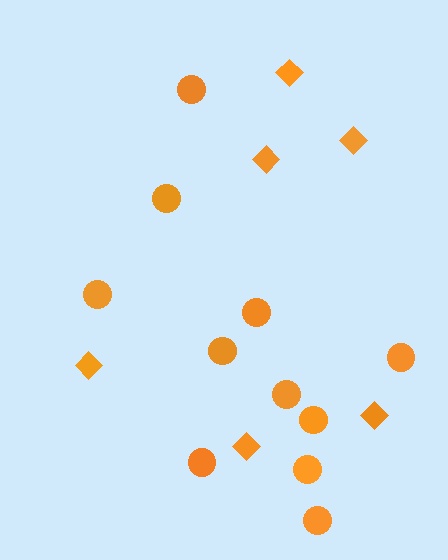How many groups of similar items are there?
There are 2 groups: one group of circles (11) and one group of diamonds (6).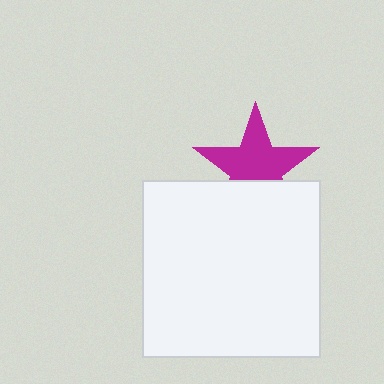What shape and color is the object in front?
The object in front is a white square.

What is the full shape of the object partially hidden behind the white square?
The partially hidden object is a magenta star.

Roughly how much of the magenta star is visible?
Most of it is visible (roughly 66%).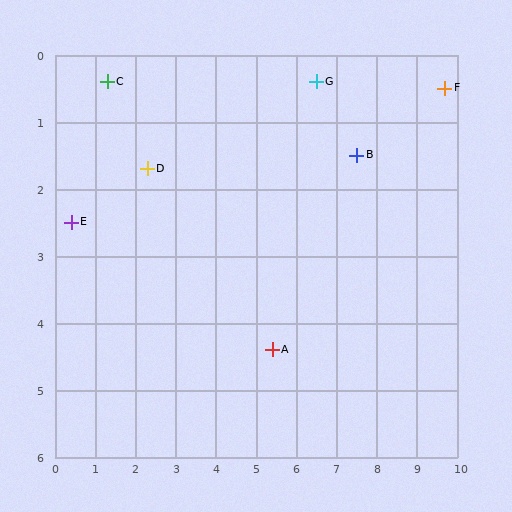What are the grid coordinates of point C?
Point C is at approximately (1.3, 0.4).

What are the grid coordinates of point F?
Point F is at approximately (9.7, 0.5).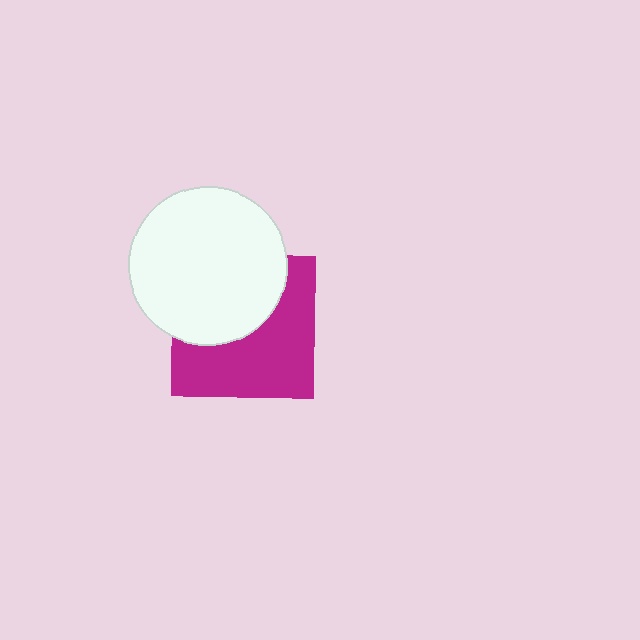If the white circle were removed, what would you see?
You would see the complete magenta square.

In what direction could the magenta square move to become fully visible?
The magenta square could move down. That would shift it out from behind the white circle entirely.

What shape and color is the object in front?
The object in front is a white circle.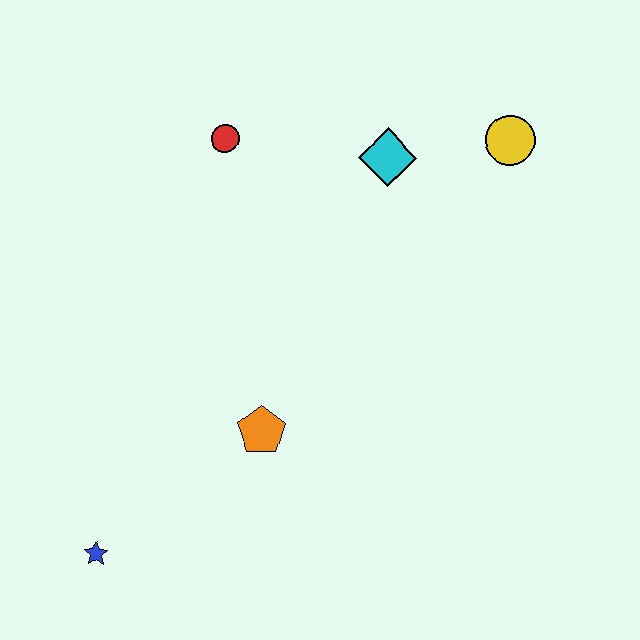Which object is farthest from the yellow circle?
The blue star is farthest from the yellow circle.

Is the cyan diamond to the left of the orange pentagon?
No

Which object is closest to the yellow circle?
The cyan diamond is closest to the yellow circle.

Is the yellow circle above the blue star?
Yes